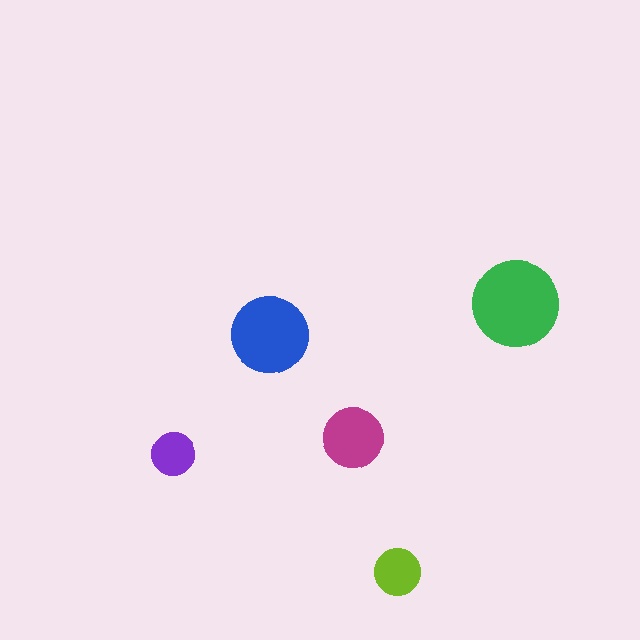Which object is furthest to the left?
The purple circle is leftmost.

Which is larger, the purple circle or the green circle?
The green one.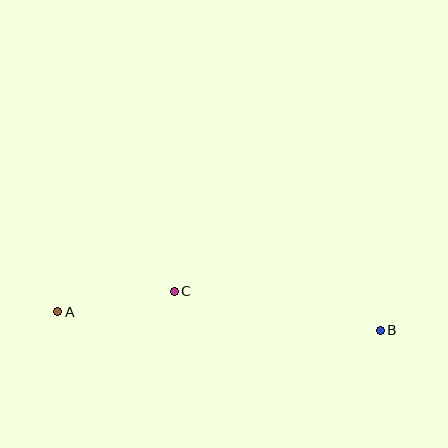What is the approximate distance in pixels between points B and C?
The distance between B and C is approximately 209 pixels.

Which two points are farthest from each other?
Points A and B are farthest from each other.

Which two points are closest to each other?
Points A and C are closest to each other.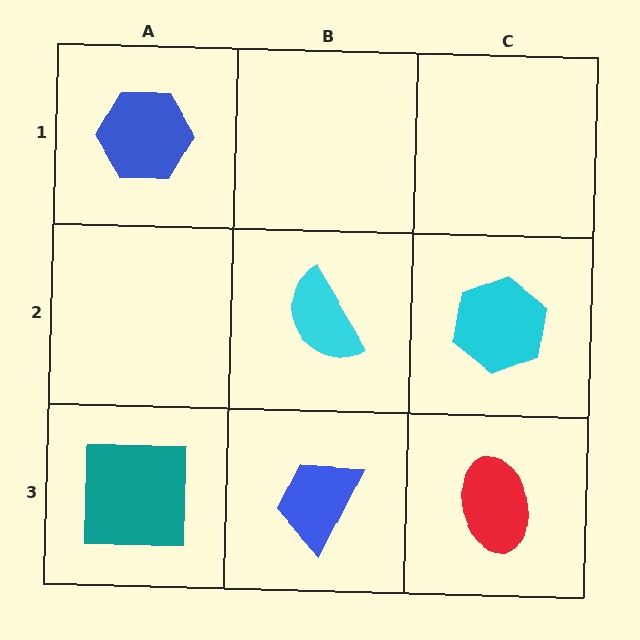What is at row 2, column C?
A cyan hexagon.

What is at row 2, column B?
A cyan semicircle.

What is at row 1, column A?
A blue hexagon.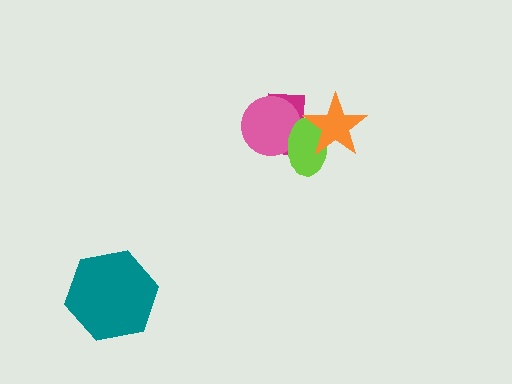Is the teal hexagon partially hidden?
No, no other shape covers it.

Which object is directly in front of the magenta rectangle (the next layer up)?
The pink circle is directly in front of the magenta rectangle.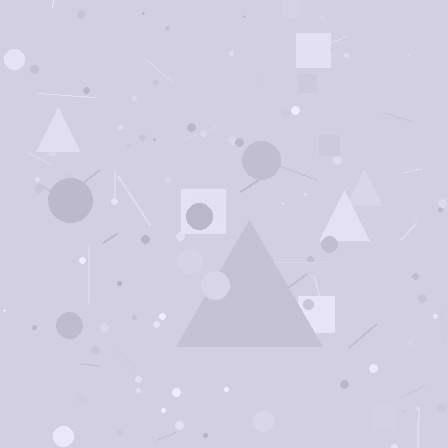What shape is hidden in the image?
A triangle is hidden in the image.